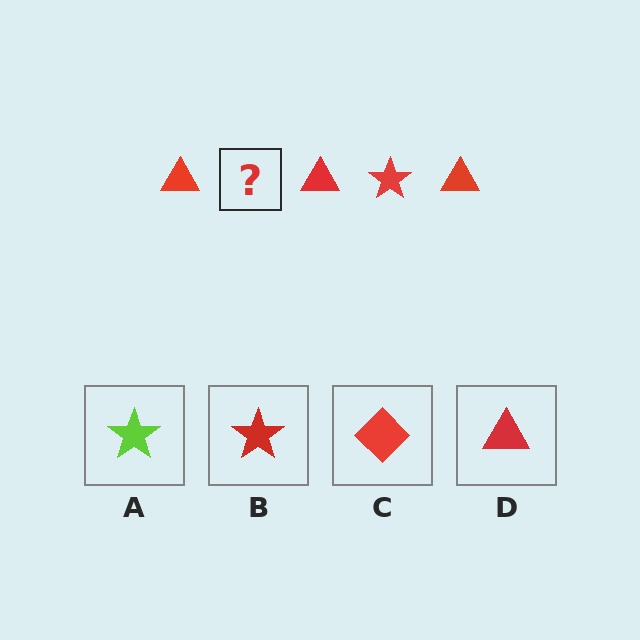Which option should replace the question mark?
Option B.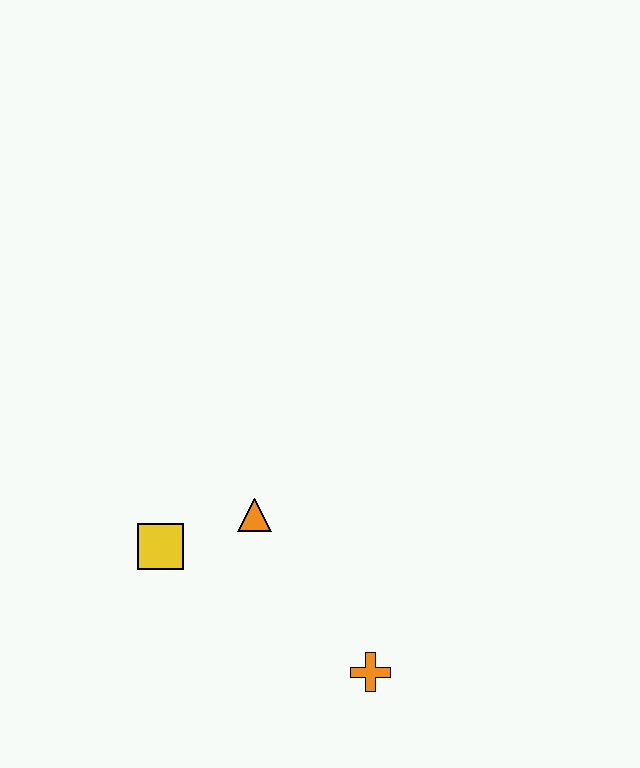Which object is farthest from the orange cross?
The yellow square is farthest from the orange cross.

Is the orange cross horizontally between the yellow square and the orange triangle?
No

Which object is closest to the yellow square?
The orange triangle is closest to the yellow square.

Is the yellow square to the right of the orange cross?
No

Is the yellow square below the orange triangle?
Yes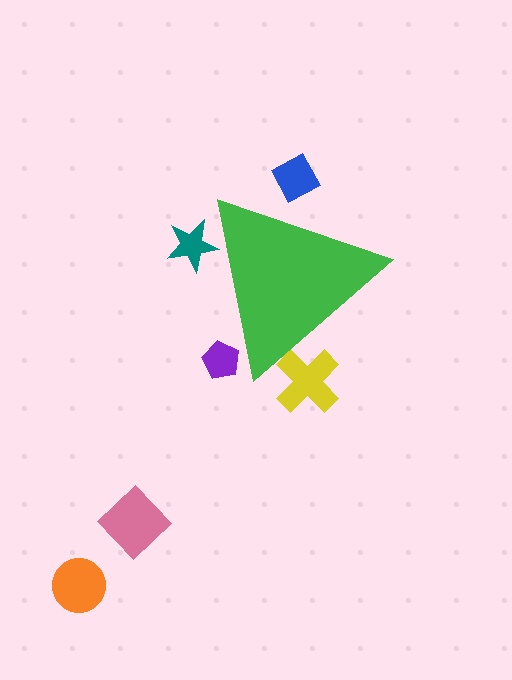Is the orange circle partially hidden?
No, the orange circle is fully visible.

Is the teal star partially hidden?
Yes, the teal star is partially hidden behind the green triangle.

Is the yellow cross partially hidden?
Yes, the yellow cross is partially hidden behind the green triangle.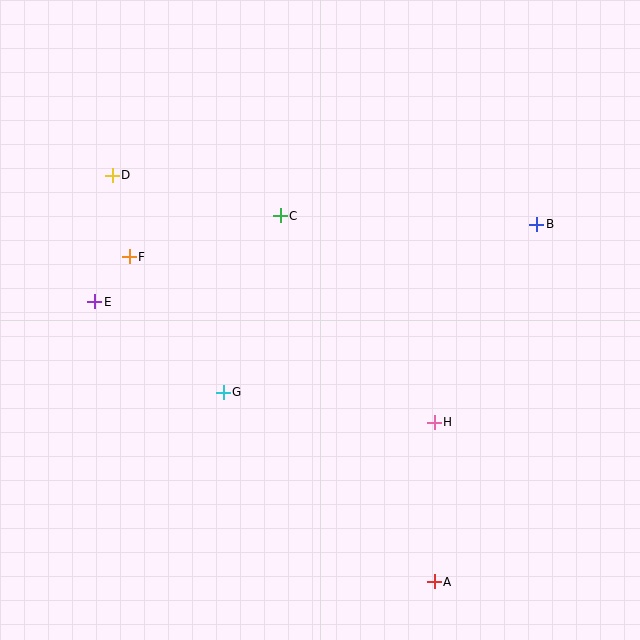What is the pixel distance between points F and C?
The distance between F and C is 157 pixels.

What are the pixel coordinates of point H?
Point H is at (434, 422).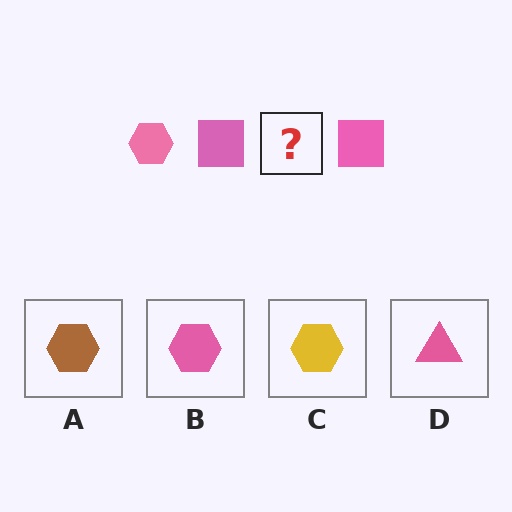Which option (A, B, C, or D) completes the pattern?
B.